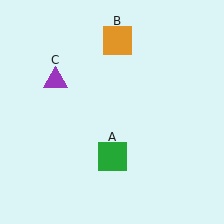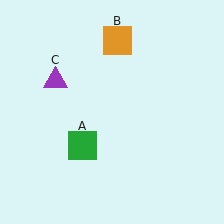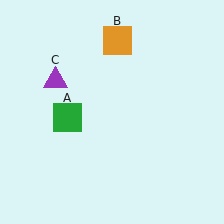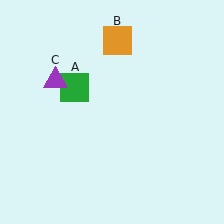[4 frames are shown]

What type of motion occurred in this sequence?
The green square (object A) rotated clockwise around the center of the scene.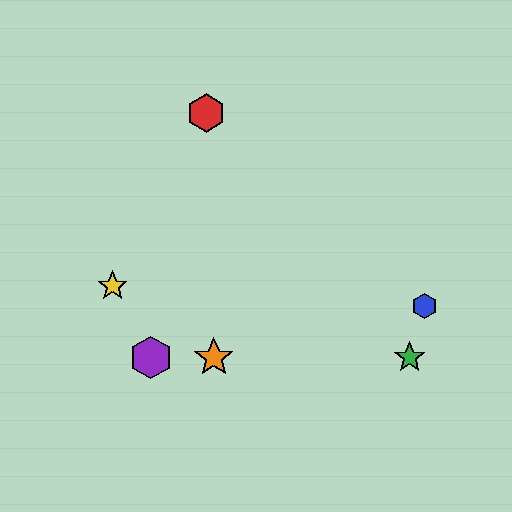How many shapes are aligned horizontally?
3 shapes (the green star, the purple hexagon, the orange star) are aligned horizontally.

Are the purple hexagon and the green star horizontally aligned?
Yes, both are at y≈357.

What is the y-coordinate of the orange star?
The orange star is at y≈357.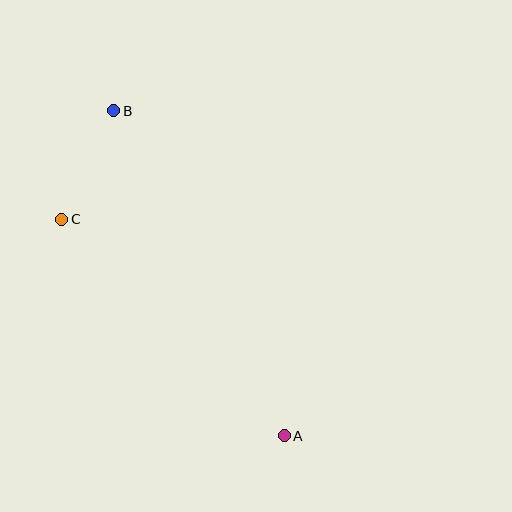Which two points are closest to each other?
Points B and C are closest to each other.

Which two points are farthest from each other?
Points A and B are farthest from each other.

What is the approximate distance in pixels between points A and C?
The distance between A and C is approximately 310 pixels.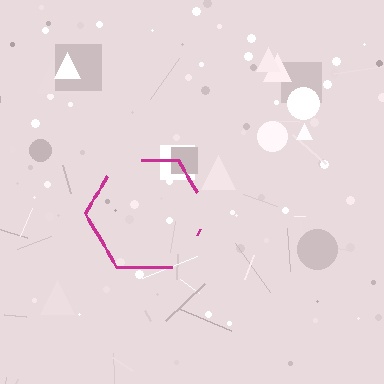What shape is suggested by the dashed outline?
The dashed outline suggests a hexagon.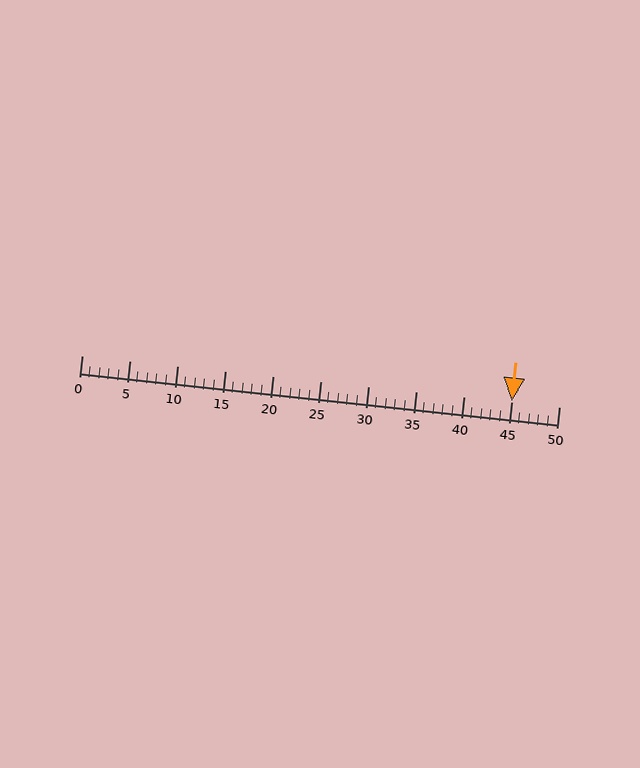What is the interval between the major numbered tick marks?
The major tick marks are spaced 5 units apart.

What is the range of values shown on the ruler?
The ruler shows values from 0 to 50.